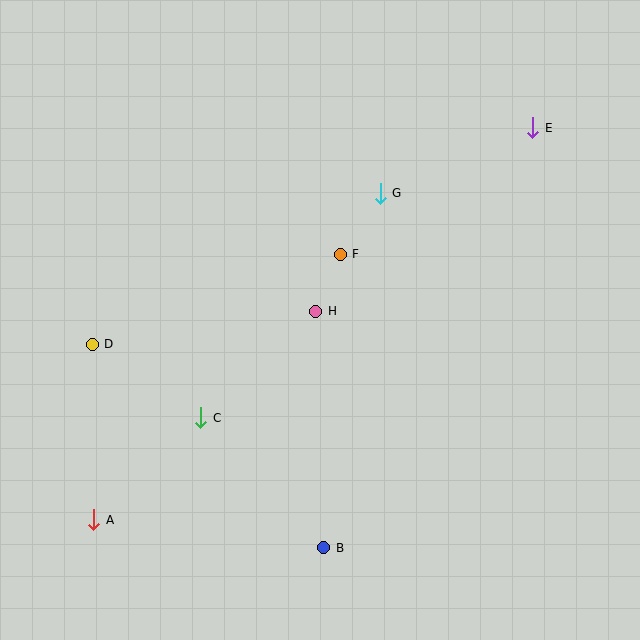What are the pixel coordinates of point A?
Point A is at (94, 520).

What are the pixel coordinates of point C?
Point C is at (201, 418).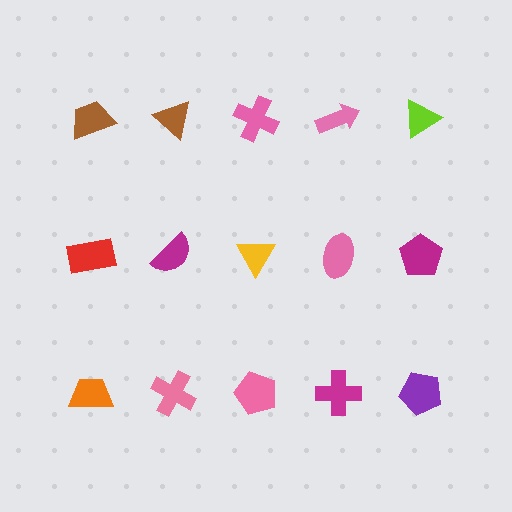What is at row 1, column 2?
A brown triangle.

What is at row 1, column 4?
A pink arrow.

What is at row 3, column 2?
A pink cross.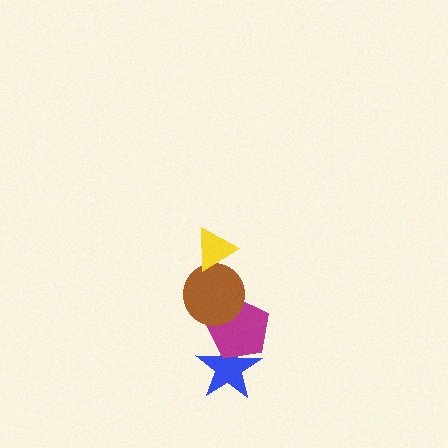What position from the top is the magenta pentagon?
The magenta pentagon is 3rd from the top.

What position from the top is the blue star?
The blue star is 4th from the top.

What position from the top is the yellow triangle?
The yellow triangle is 1st from the top.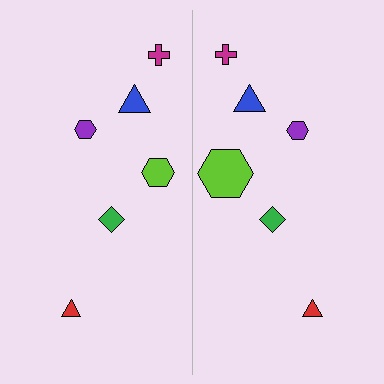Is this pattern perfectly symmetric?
No, the pattern is not perfectly symmetric. The lime hexagon on the right side has a different size than its mirror counterpart.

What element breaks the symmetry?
The lime hexagon on the right side has a different size than its mirror counterpart.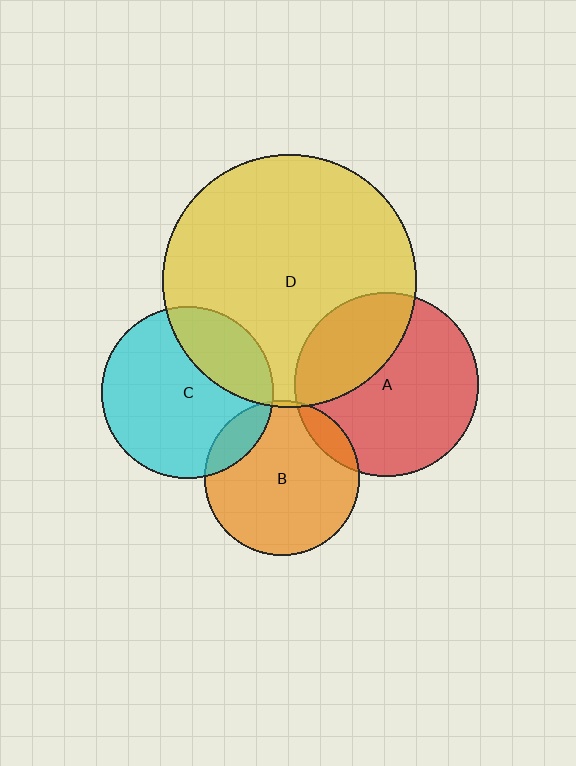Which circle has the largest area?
Circle D (yellow).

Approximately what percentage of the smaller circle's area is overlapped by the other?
Approximately 15%.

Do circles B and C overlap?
Yes.